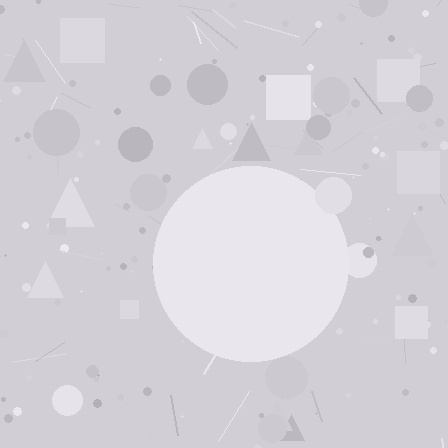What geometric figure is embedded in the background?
A circle is embedded in the background.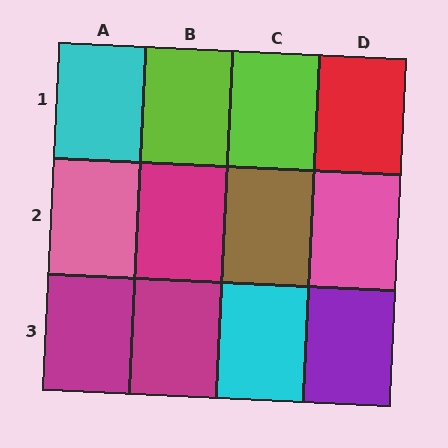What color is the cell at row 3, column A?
Magenta.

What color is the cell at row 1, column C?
Lime.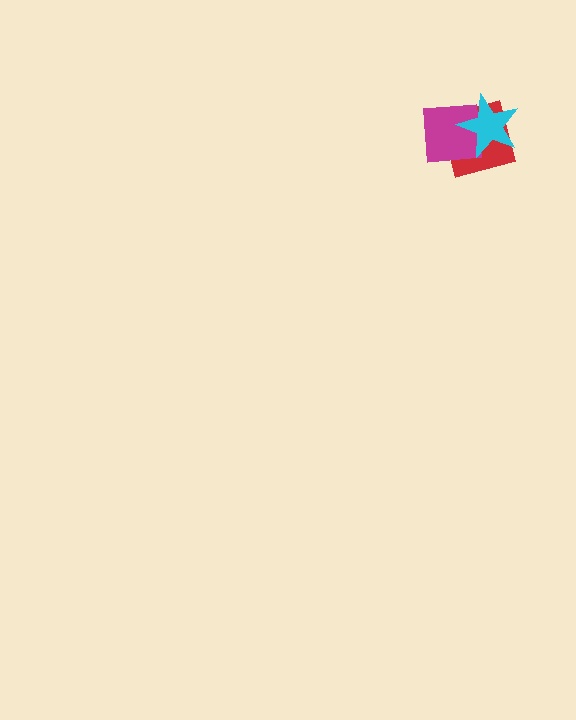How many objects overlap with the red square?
2 objects overlap with the red square.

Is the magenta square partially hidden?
Yes, it is partially covered by another shape.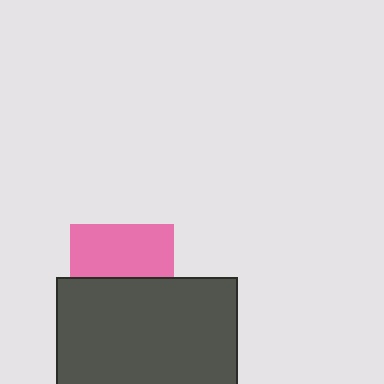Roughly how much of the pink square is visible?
About half of it is visible (roughly 52%).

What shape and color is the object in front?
The object in front is a dark gray rectangle.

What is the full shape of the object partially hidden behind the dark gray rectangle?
The partially hidden object is a pink square.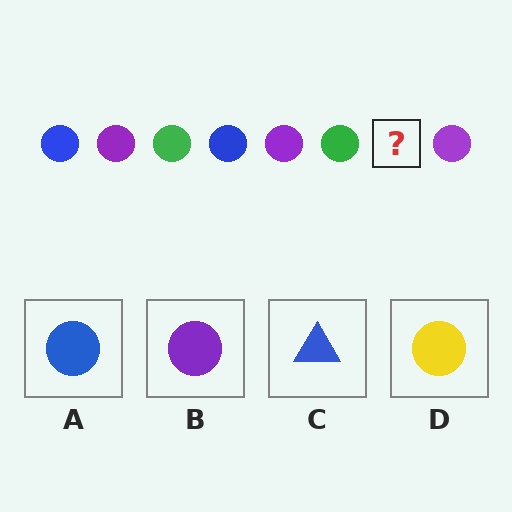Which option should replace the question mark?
Option A.